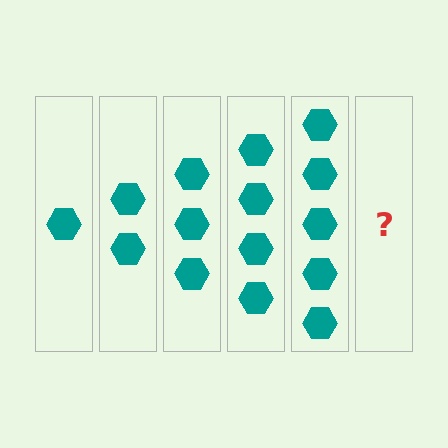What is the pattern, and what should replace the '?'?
The pattern is that each step adds one more hexagon. The '?' should be 6 hexagons.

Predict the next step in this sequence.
The next step is 6 hexagons.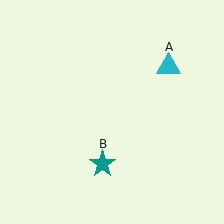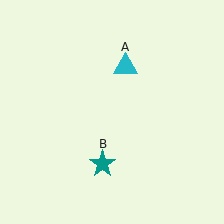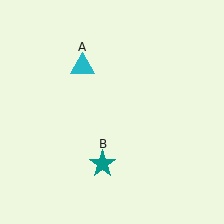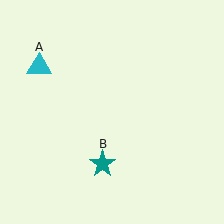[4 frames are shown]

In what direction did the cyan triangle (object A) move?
The cyan triangle (object A) moved left.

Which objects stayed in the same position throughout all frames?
Teal star (object B) remained stationary.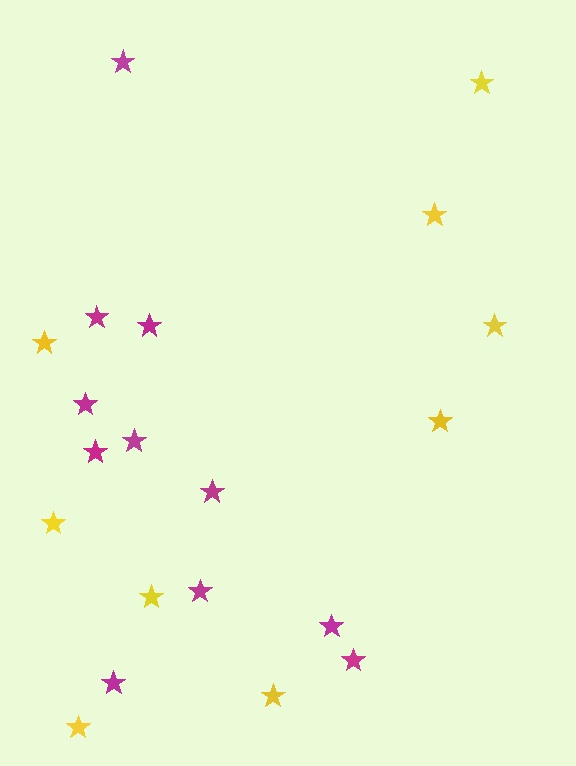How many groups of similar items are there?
There are 2 groups: one group of magenta stars (11) and one group of yellow stars (9).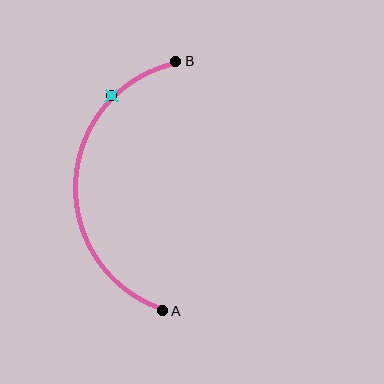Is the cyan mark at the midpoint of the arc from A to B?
No. The cyan mark lies on the arc but is closer to endpoint B. The arc midpoint would be at the point on the curve equidistant along the arc from both A and B.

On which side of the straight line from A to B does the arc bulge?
The arc bulges to the left of the straight line connecting A and B.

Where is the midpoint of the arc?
The arc midpoint is the point on the curve farthest from the straight line joining A and B. It sits to the left of that line.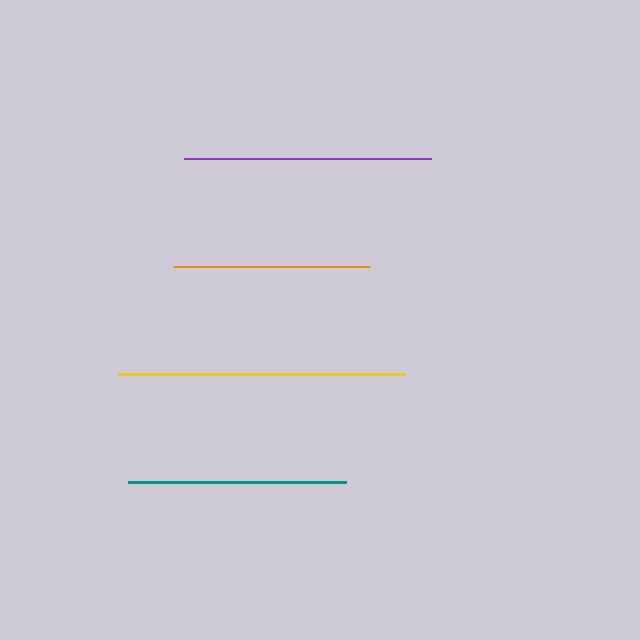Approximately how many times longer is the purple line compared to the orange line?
The purple line is approximately 1.3 times the length of the orange line.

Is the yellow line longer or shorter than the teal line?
The yellow line is longer than the teal line.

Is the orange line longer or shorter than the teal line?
The teal line is longer than the orange line.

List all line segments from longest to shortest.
From longest to shortest: yellow, purple, teal, orange.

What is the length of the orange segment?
The orange segment is approximately 197 pixels long.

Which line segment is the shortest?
The orange line is the shortest at approximately 197 pixels.